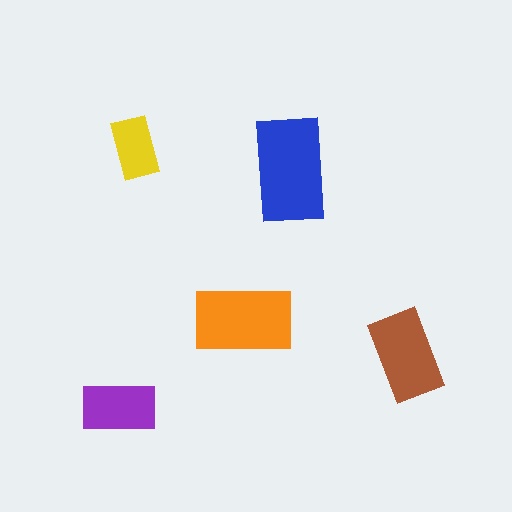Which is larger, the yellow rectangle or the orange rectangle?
The orange one.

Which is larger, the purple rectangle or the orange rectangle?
The orange one.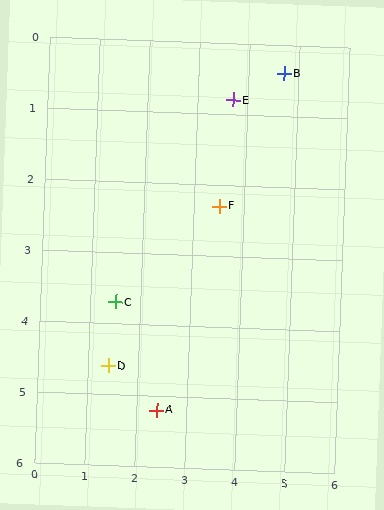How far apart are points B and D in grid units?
Points B and D are about 5.3 grid units apart.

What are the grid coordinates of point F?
Point F is at approximately (3.5, 2.3).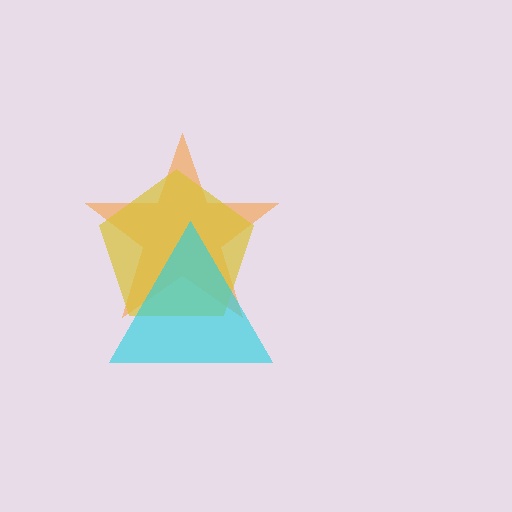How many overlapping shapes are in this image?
There are 3 overlapping shapes in the image.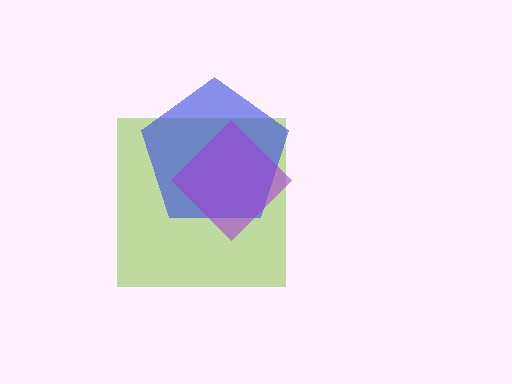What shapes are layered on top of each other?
The layered shapes are: a lime square, a blue pentagon, a purple diamond.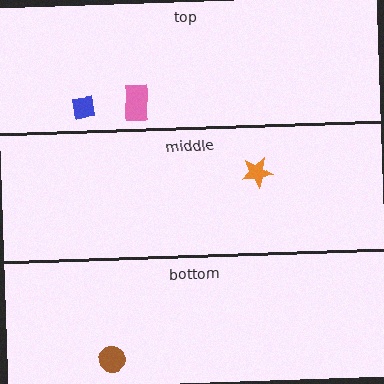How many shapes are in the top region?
2.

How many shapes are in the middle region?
1.